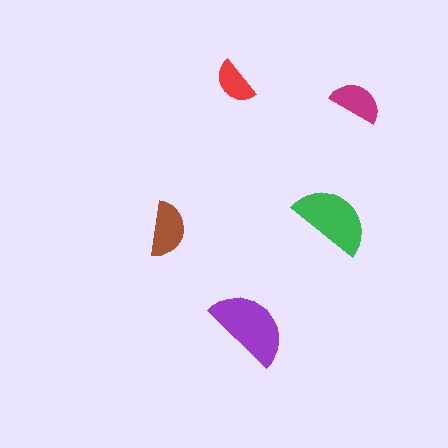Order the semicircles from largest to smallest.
the purple one, the green one, the brown one, the magenta one, the red one.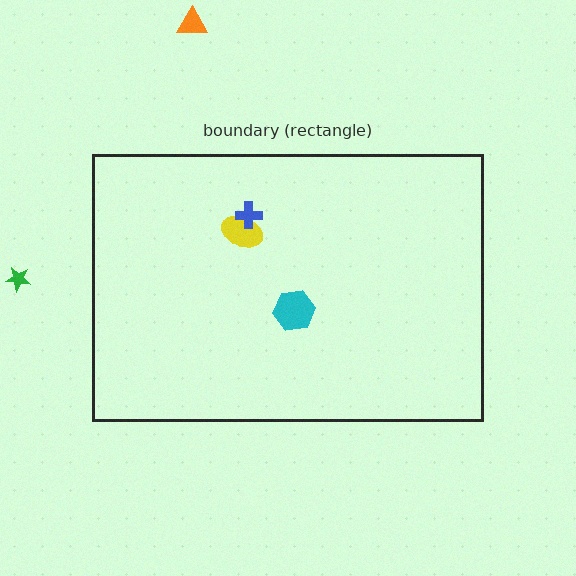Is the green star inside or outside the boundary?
Outside.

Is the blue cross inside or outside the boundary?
Inside.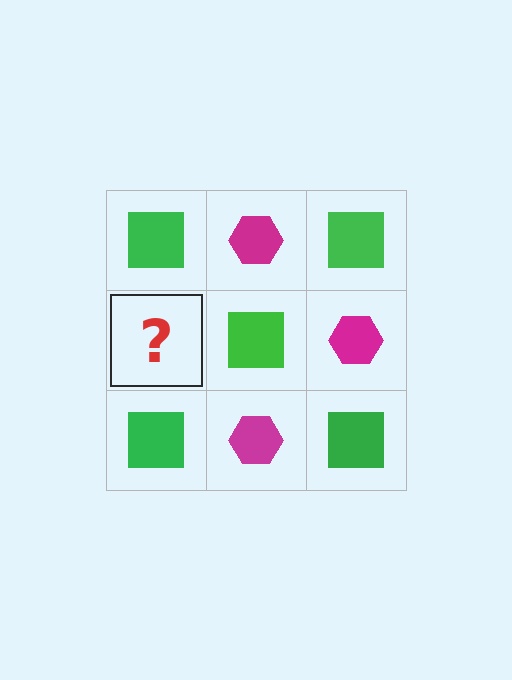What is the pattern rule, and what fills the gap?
The rule is that it alternates green square and magenta hexagon in a checkerboard pattern. The gap should be filled with a magenta hexagon.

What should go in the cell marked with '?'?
The missing cell should contain a magenta hexagon.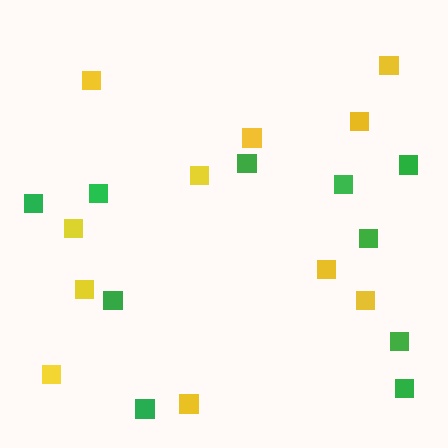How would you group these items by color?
There are 2 groups: one group of yellow squares (11) and one group of green squares (10).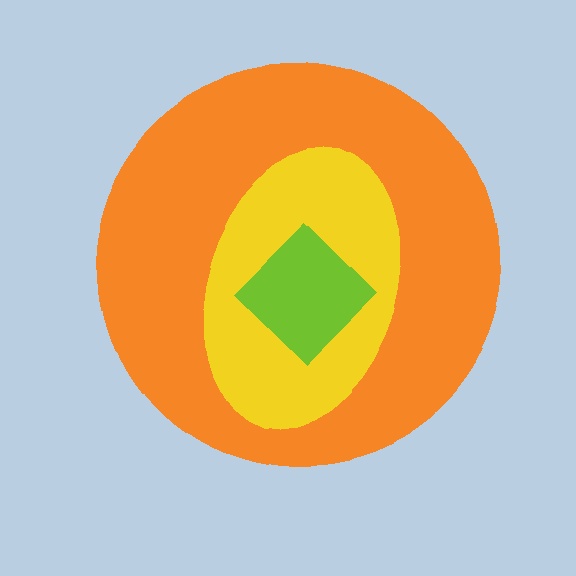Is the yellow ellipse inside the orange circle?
Yes.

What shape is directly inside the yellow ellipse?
The lime diamond.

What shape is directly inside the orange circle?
The yellow ellipse.